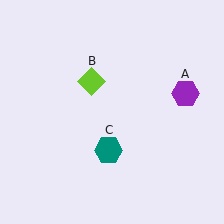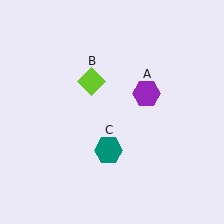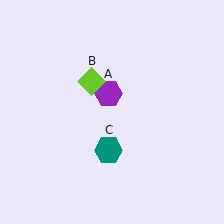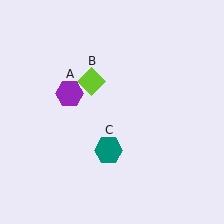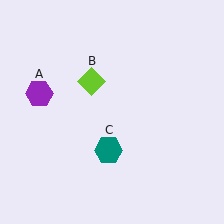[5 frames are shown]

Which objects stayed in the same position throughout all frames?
Lime diamond (object B) and teal hexagon (object C) remained stationary.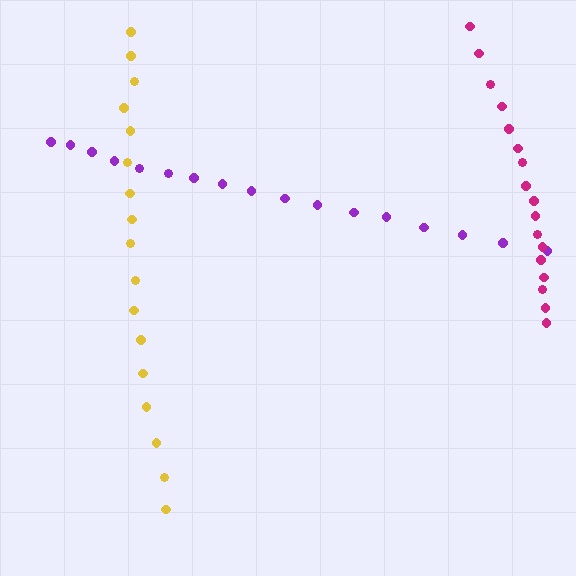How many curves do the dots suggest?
There are 3 distinct paths.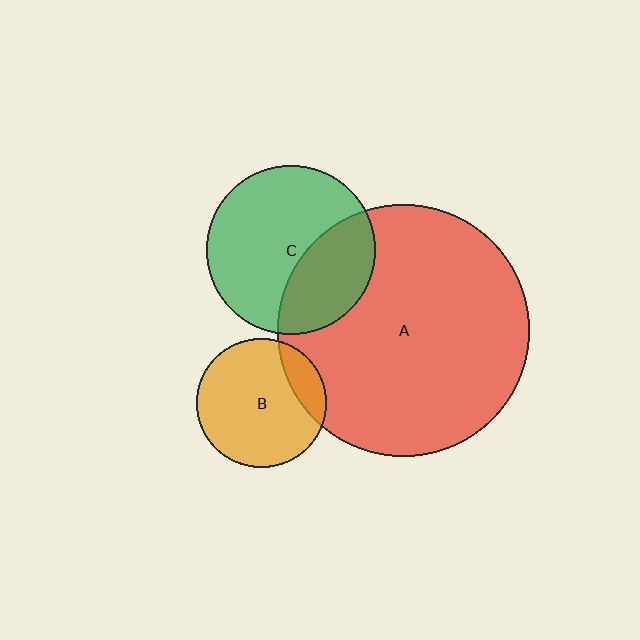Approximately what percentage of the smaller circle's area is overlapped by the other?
Approximately 35%.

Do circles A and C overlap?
Yes.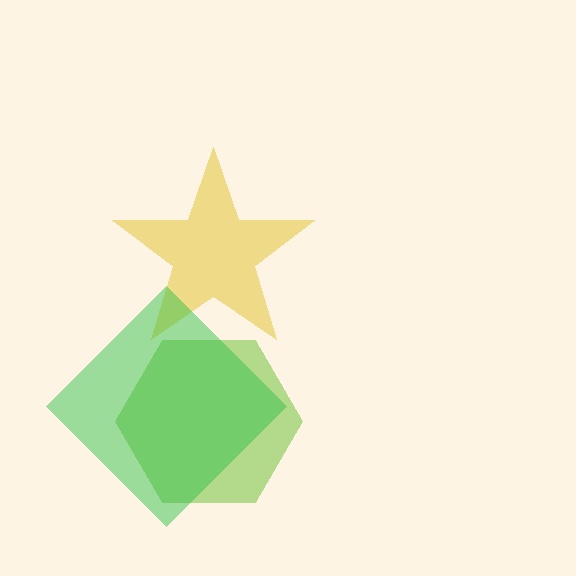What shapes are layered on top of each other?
The layered shapes are: a lime hexagon, a yellow star, a green diamond.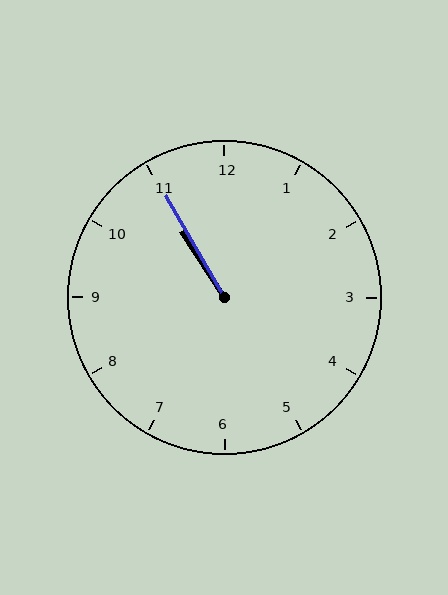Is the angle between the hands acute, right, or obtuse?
It is acute.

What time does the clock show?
10:55.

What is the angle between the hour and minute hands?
Approximately 2 degrees.